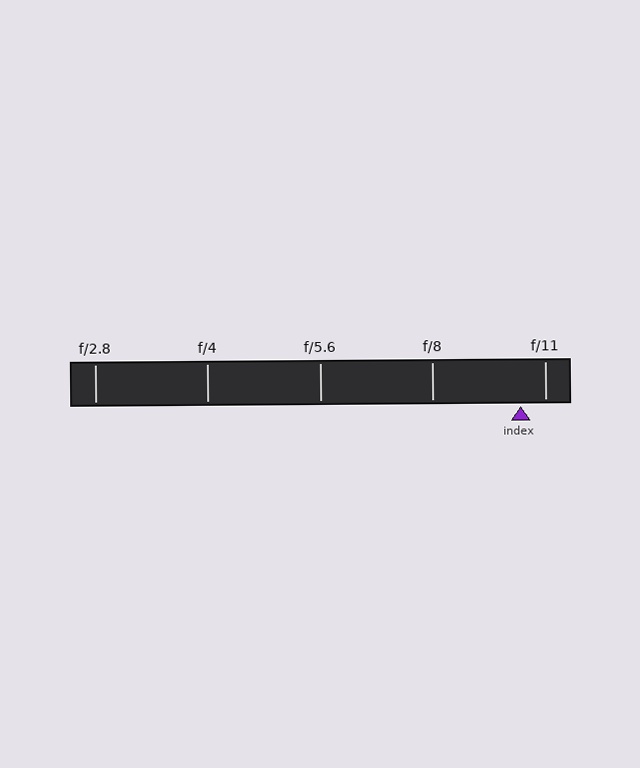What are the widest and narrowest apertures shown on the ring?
The widest aperture shown is f/2.8 and the narrowest is f/11.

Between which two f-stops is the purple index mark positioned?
The index mark is between f/8 and f/11.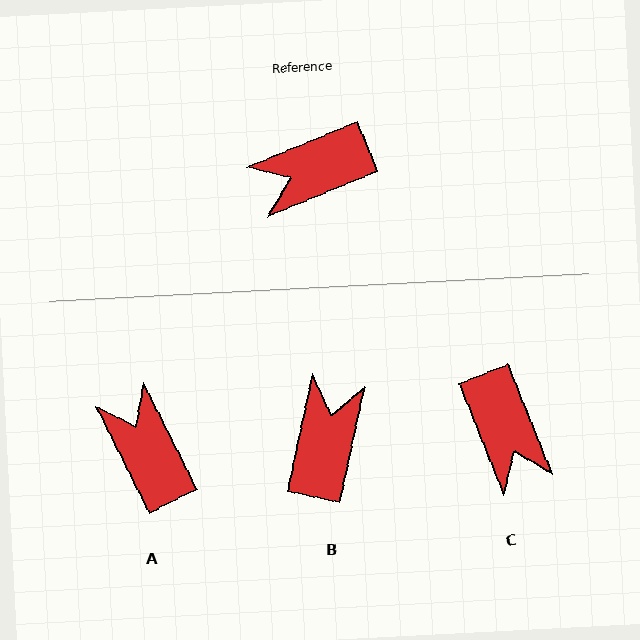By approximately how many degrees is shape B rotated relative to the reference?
Approximately 125 degrees clockwise.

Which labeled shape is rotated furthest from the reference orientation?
B, about 125 degrees away.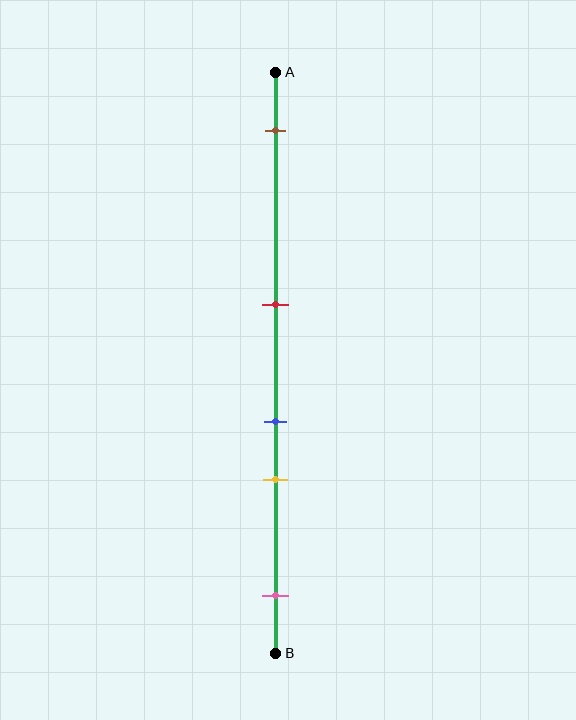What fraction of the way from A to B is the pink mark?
The pink mark is approximately 90% (0.9) of the way from A to B.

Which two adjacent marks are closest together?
The blue and yellow marks are the closest adjacent pair.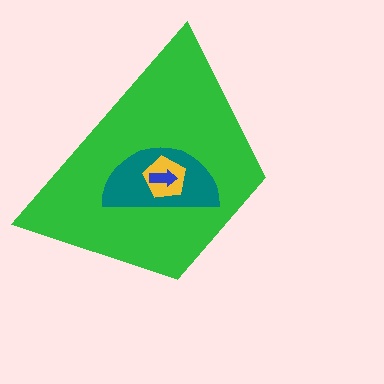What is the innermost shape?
The blue arrow.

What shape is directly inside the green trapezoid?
The teal semicircle.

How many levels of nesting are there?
4.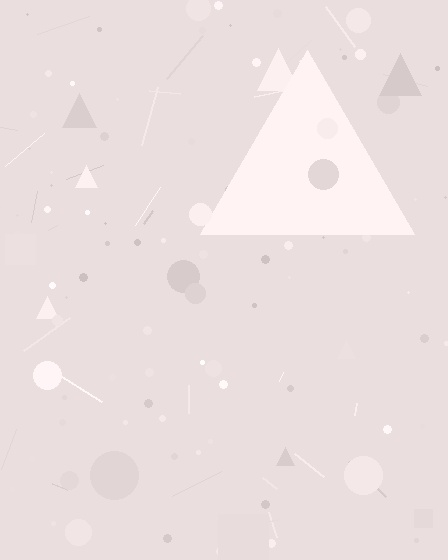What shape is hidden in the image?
A triangle is hidden in the image.